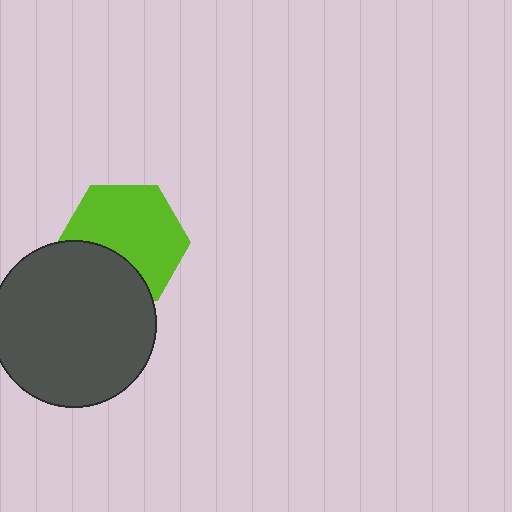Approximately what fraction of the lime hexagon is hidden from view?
Roughly 31% of the lime hexagon is hidden behind the dark gray circle.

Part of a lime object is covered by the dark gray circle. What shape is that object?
It is a hexagon.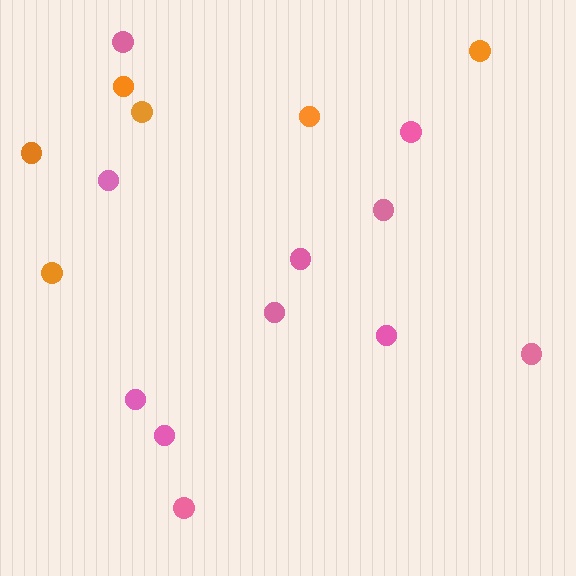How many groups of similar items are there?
There are 2 groups: one group of pink circles (11) and one group of orange circles (6).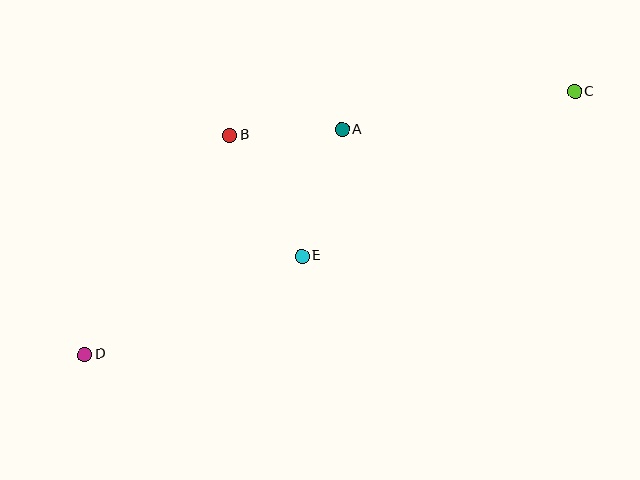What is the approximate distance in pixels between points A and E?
The distance between A and E is approximately 133 pixels.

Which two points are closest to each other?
Points A and B are closest to each other.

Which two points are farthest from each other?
Points C and D are farthest from each other.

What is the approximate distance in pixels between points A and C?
The distance between A and C is approximately 236 pixels.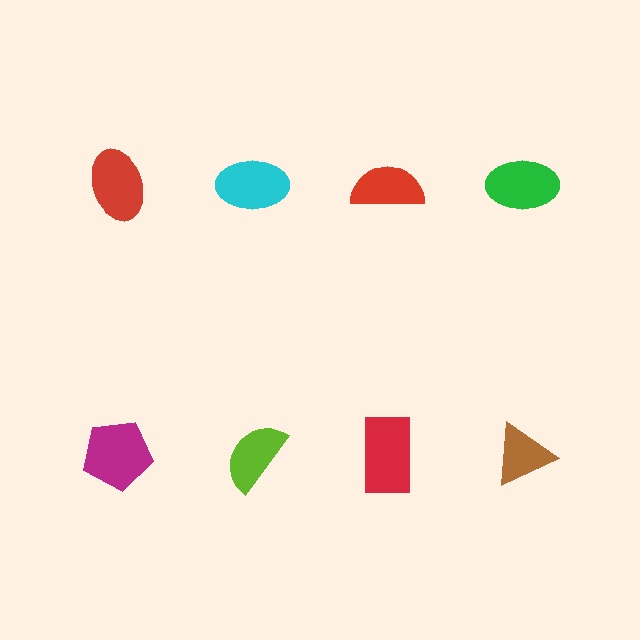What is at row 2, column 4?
A brown triangle.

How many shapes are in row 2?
4 shapes.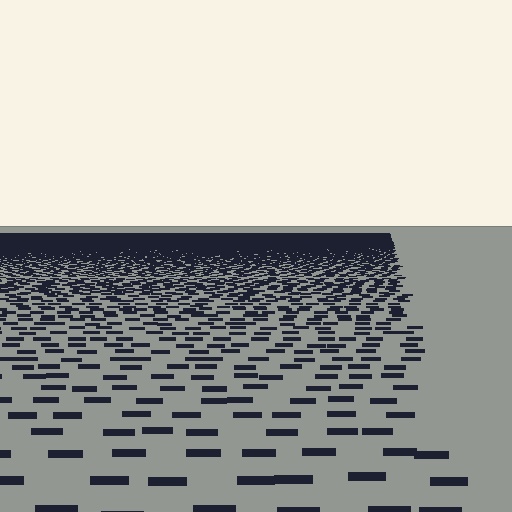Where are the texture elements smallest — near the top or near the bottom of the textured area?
Near the top.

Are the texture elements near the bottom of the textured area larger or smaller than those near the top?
Larger. Near the bottom, elements are closer to the viewer and appear at a bigger on-screen size.